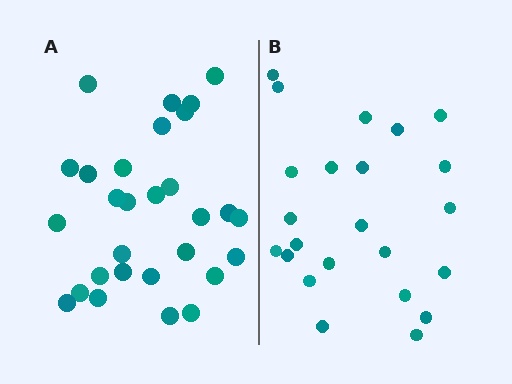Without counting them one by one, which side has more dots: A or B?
Region A (the left region) has more dots.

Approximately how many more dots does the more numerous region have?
Region A has about 6 more dots than region B.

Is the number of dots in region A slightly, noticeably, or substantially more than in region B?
Region A has noticeably more, but not dramatically so. The ratio is roughly 1.3 to 1.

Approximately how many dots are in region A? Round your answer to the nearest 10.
About 30 dots. (The exact count is 29, which rounds to 30.)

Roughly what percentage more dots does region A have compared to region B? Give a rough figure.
About 25% more.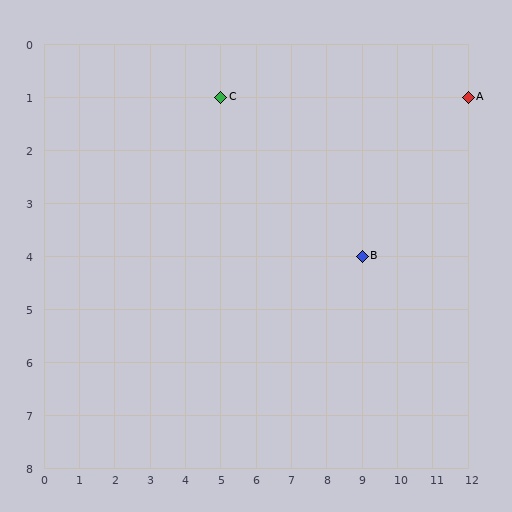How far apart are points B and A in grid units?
Points B and A are 3 columns and 3 rows apart (about 4.2 grid units diagonally).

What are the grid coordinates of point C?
Point C is at grid coordinates (5, 1).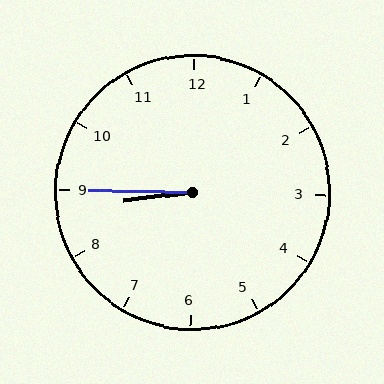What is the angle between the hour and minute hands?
Approximately 8 degrees.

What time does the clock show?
8:45.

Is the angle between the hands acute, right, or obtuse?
It is acute.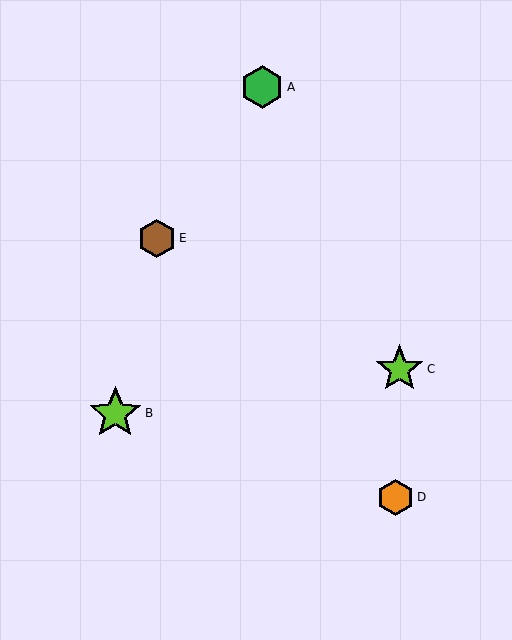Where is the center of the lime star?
The center of the lime star is at (400, 369).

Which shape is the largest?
The lime star (labeled B) is the largest.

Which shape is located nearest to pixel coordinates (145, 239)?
The brown hexagon (labeled E) at (157, 238) is nearest to that location.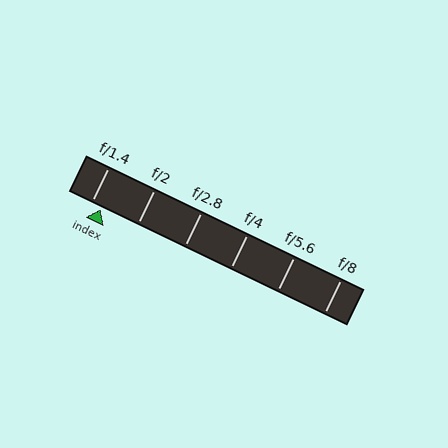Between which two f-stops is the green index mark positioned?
The index mark is between f/1.4 and f/2.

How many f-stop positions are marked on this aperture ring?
There are 6 f-stop positions marked.